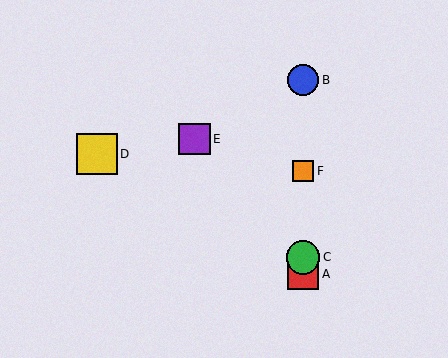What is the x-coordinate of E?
Object E is at x≈194.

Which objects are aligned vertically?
Objects A, B, C, F are aligned vertically.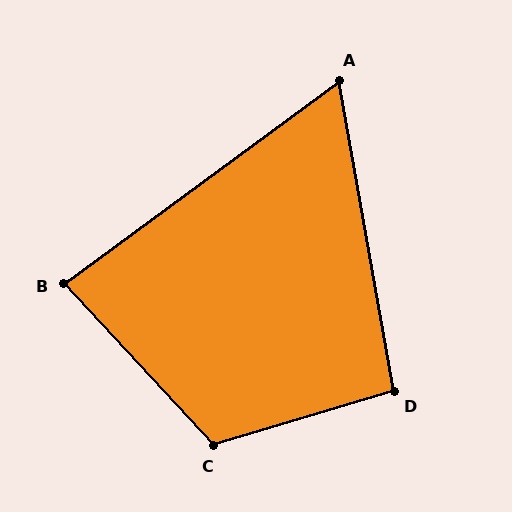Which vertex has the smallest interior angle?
A, at approximately 64 degrees.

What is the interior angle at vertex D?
Approximately 96 degrees (obtuse).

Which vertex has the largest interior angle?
C, at approximately 116 degrees.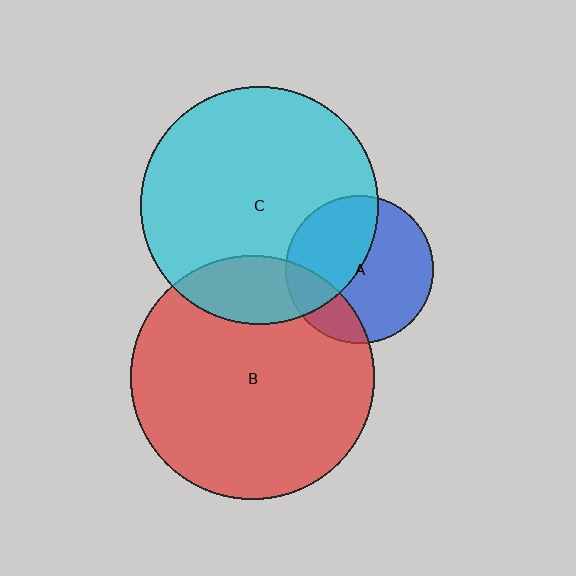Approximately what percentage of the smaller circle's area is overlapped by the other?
Approximately 20%.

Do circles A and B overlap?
Yes.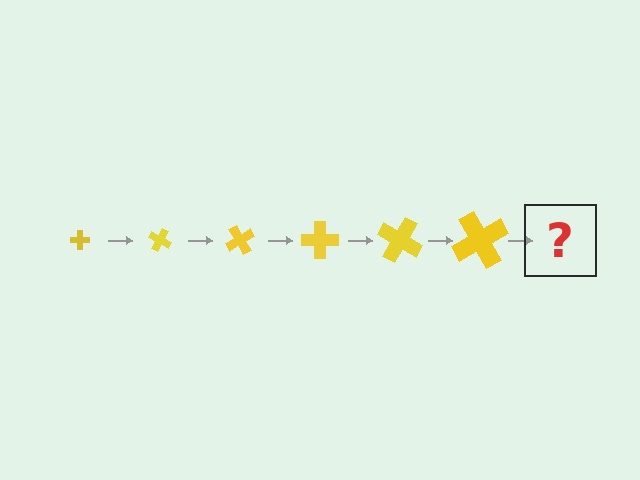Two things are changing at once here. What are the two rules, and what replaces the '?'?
The two rules are that the cross grows larger each step and it rotates 30 degrees each step. The '?' should be a cross, larger than the previous one and rotated 180 degrees from the start.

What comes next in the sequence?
The next element should be a cross, larger than the previous one and rotated 180 degrees from the start.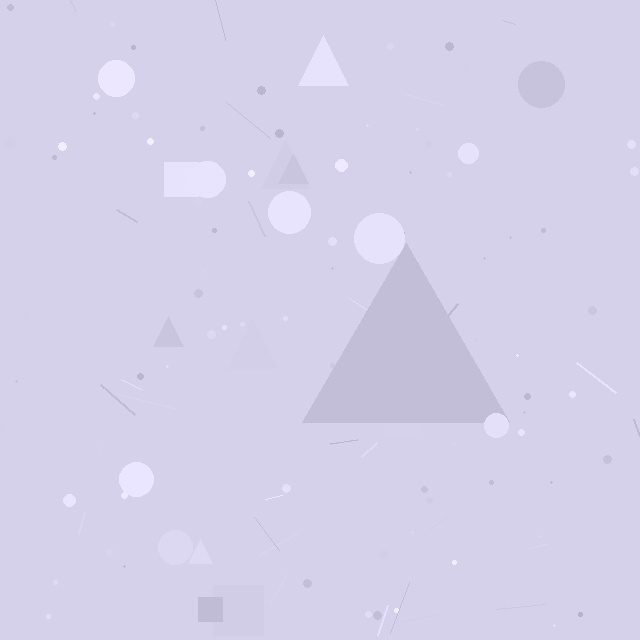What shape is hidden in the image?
A triangle is hidden in the image.